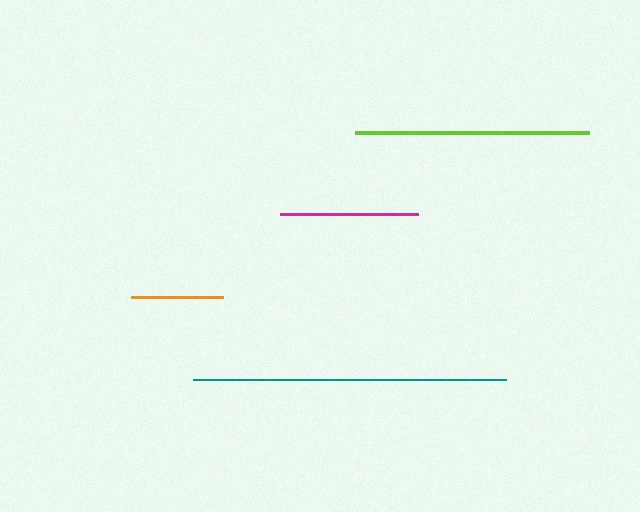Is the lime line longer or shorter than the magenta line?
The lime line is longer than the magenta line.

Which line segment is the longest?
The teal line is the longest at approximately 313 pixels.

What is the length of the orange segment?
The orange segment is approximately 92 pixels long.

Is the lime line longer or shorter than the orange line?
The lime line is longer than the orange line.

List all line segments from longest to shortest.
From longest to shortest: teal, lime, magenta, orange.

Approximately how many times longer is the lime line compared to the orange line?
The lime line is approximately 2.6 times the length of the orange line.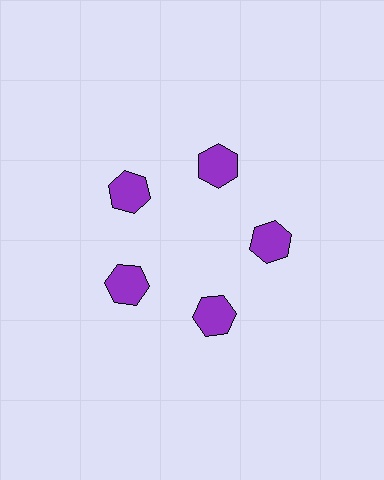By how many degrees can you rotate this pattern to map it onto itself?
The pattern maps onto itself every 72 degrees of rotation.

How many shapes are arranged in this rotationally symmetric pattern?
There are 5 shapes, arranged in 5 groups of 1.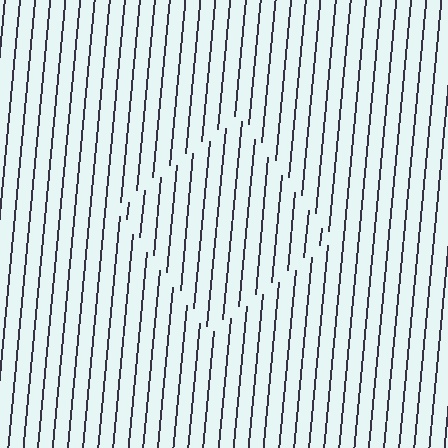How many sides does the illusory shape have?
4 sides — the line-ends trace a square.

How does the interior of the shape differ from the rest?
The interior of the shape contains the same grating, shifted by half a period — the contour is defined by the phase discontinuity where line-ends from the inner and outer gratings abut.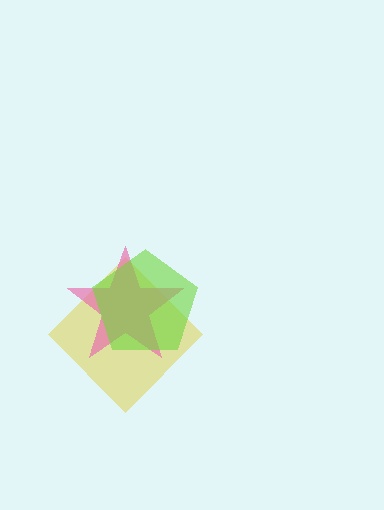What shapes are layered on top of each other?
The layered shapes are: a yellow diamond, a pink star, a lime pentagon.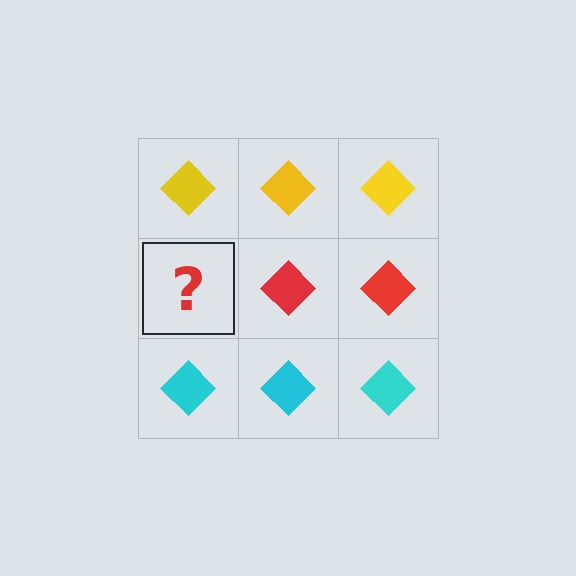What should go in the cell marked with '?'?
The missing cell should contain a red diamond.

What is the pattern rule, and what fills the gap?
The rule is that each row has a consistent color. The gap should be filled with a red diamond.